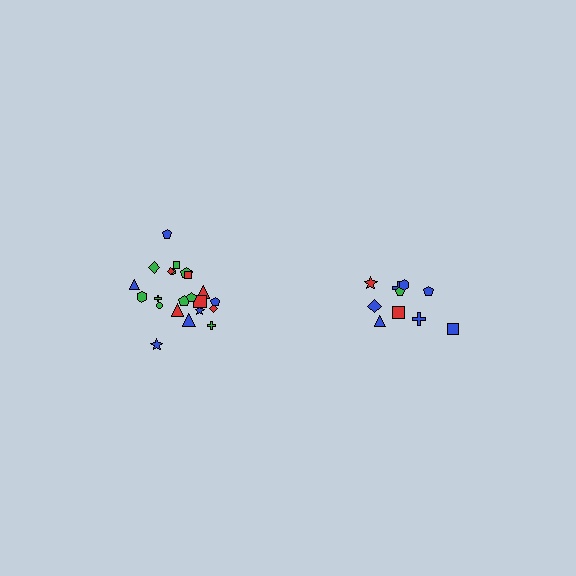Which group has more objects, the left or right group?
The left group.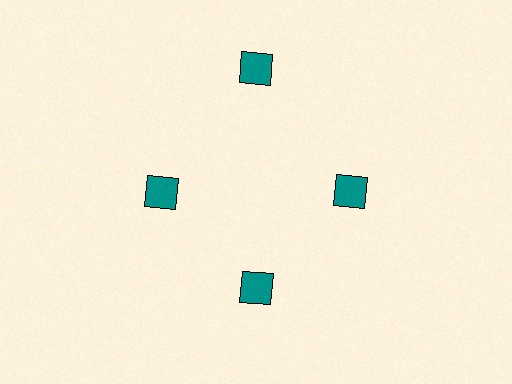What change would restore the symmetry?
The symmetry would be restored by moving it inward, back onto the ring so that all 4 squares sit at equal angles and equal distance from the center.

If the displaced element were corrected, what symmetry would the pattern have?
It would have 4-fold rotational symmetry — the pattern would map onto itself every 90 degrees.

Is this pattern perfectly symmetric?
No. The 4 teal squares are arranged in a ring, but one element near the 12 o'clock position is pushed outward from the center, breaking the 4-fold rotational symmetry.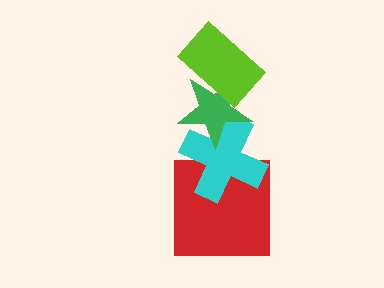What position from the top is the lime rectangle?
The lime rectangle is 1st from the top.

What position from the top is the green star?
The green star is 2nd from the top.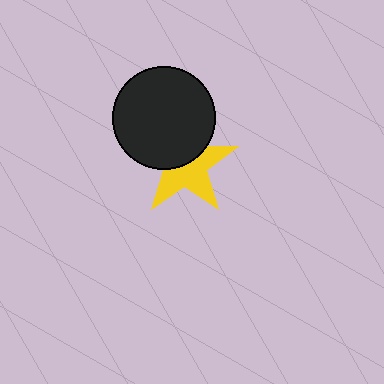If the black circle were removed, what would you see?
You would see the complete yellow star.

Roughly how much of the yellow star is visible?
About half of it is visible (roughly 55%).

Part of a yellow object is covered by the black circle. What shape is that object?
It is a star.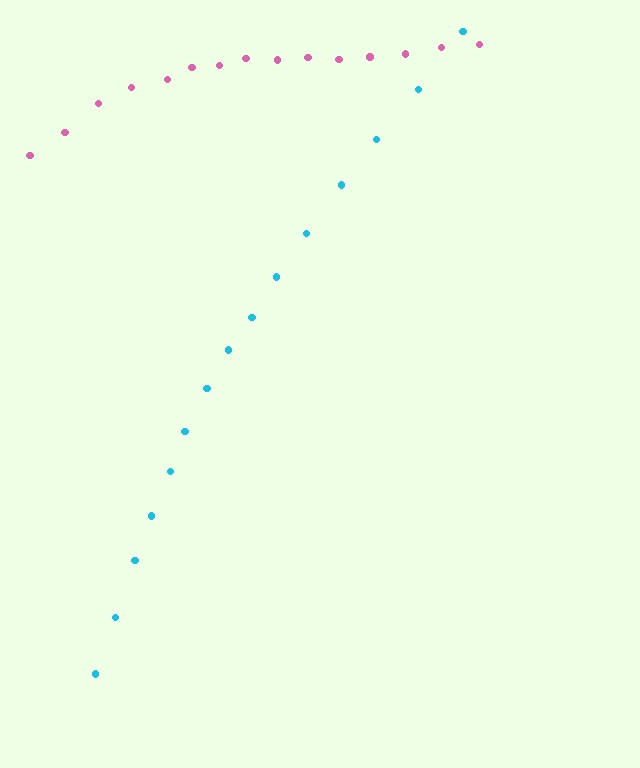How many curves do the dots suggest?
There are 2 distinct paths.